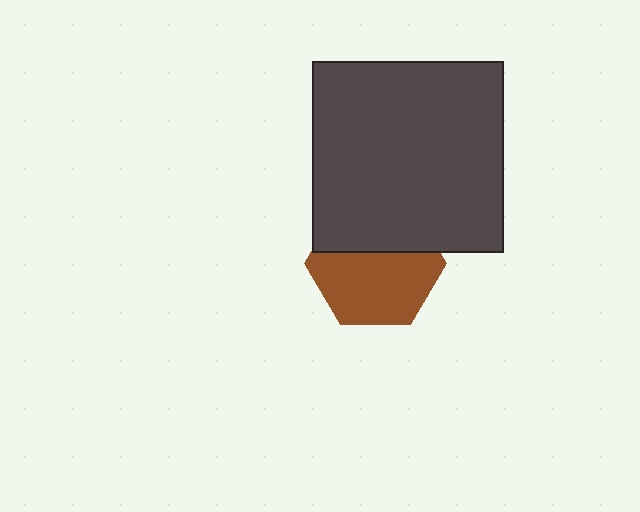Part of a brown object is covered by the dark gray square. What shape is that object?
It is a hexagon.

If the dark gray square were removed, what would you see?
You would see the complete brown hexagon.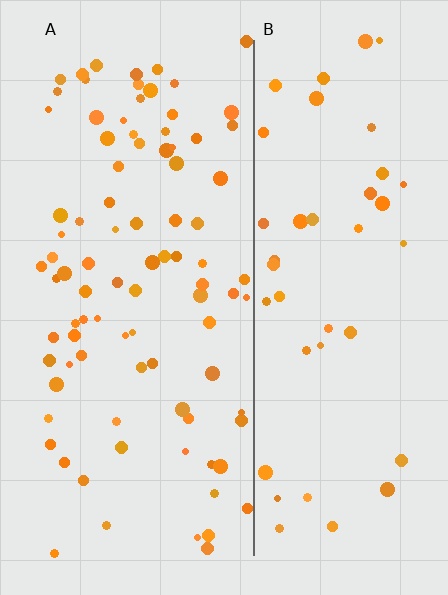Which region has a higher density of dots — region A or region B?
A (the left).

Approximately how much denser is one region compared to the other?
Approximately 2.0× — region A over region B.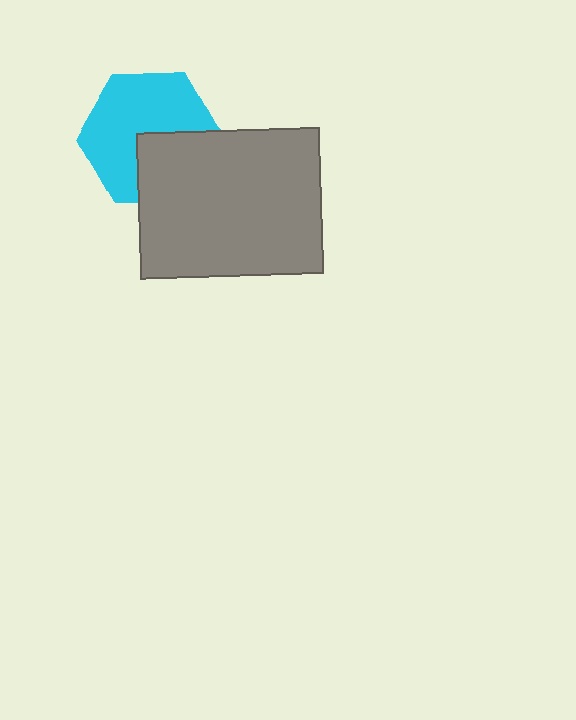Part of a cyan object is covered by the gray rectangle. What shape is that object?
It is a hexagon.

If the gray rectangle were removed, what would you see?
You would see the complete cyan hexagon.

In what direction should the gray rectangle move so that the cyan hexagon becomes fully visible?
The gray rectangle should move down. That is the shortest direction to clear the overlap and leave the cyan hexagon fully visible.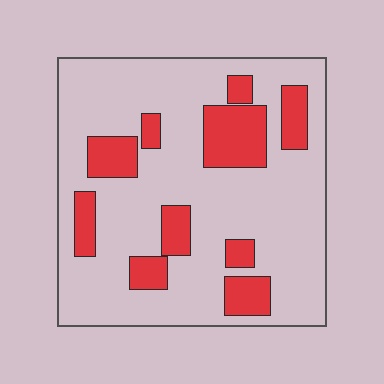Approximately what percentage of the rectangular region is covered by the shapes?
Approximately 25%.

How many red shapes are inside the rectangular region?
10.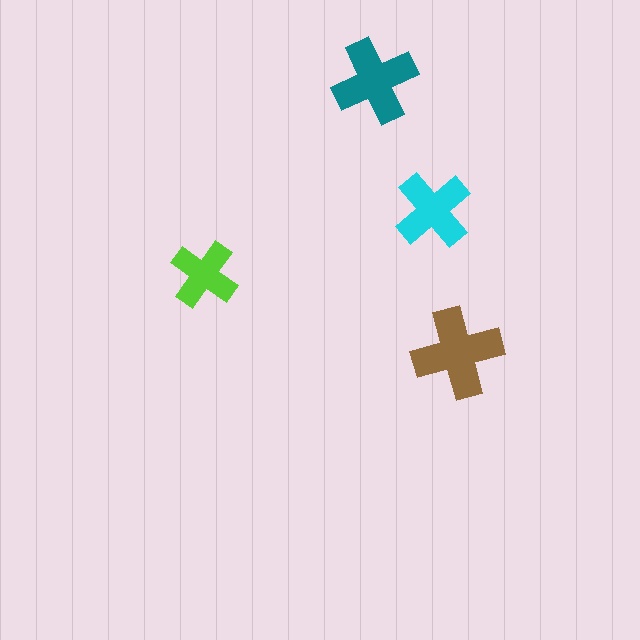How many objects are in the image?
There are 4 objects in the image.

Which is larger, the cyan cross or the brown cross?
The brown one.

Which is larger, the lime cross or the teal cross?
The teal one.